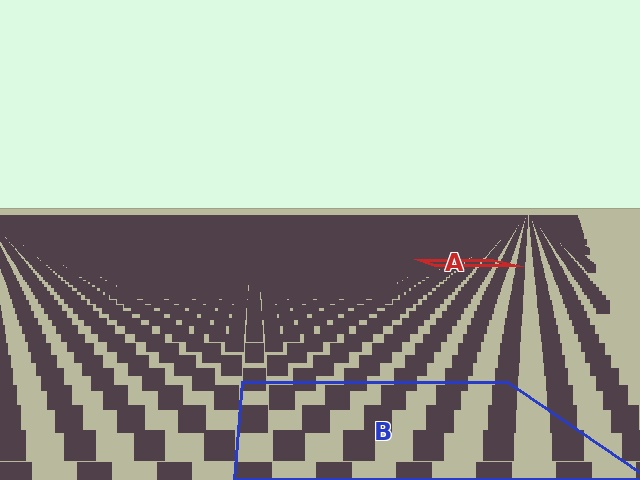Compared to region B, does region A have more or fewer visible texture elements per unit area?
Region A has more texture elements per unit area — they are packed more densely because it is farther away.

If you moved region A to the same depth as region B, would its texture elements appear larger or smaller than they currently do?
They would appear larger. At a closer depth, the same texture elements are projected at a bigger on-screen size.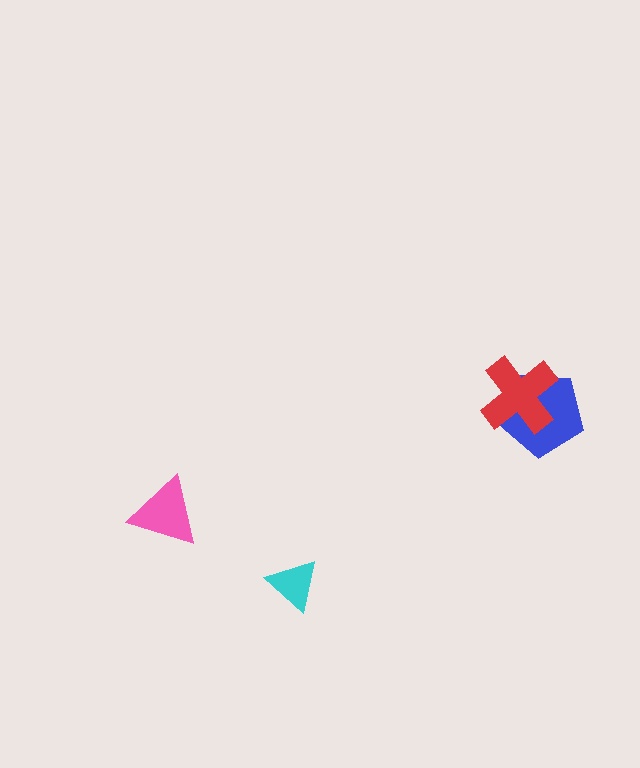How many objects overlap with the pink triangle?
0 objects overlap with the pink triangle.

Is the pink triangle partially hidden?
No, no other shape covers it.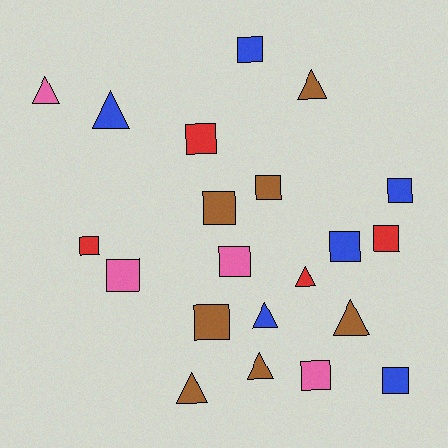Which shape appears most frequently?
Square, with 13 objects.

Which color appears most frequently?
Brown, with 7 objects.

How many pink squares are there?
There are 3 pink squares.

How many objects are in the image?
There are 21 objects.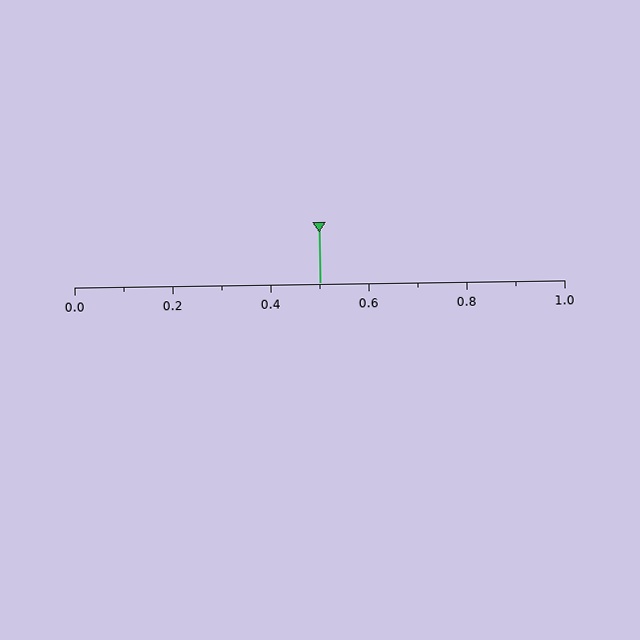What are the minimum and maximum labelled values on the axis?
The axis runs from 0.0 to 1.0.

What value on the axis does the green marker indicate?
The marker indicates approximately 0.5.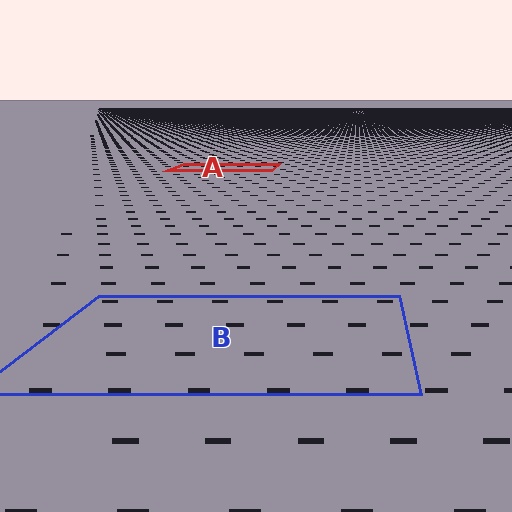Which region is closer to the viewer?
Region B is closer. The texture elements there are larger and more spread out.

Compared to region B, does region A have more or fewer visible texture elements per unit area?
Region A has more texture elements per unit area — they are packed more densely because it is farther away.